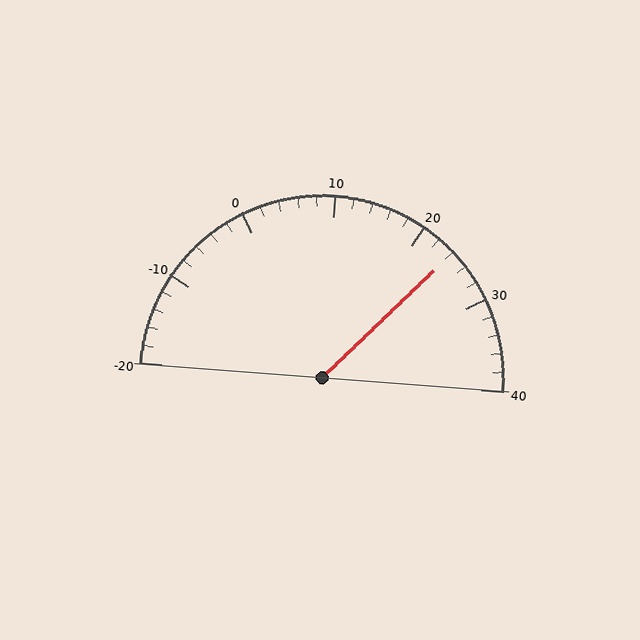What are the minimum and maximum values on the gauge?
The gauge ranges from -20 to 40.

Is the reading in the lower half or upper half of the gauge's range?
The reading is in the upper half of the range (-20 to 40).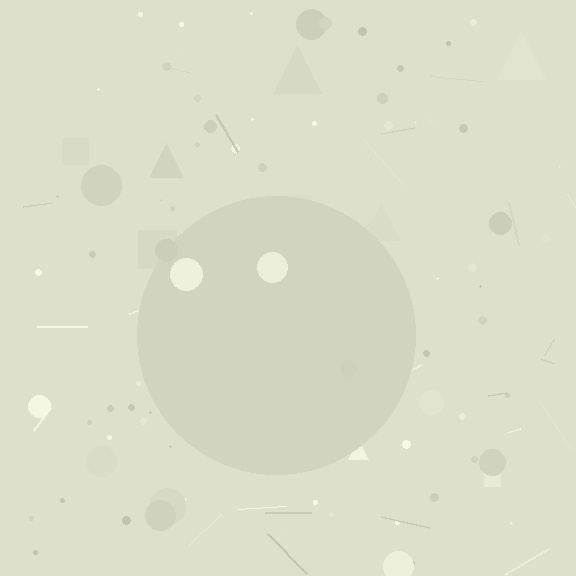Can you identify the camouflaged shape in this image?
The camouflaged shape is a circle.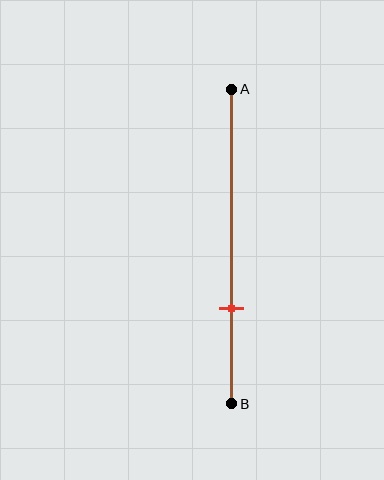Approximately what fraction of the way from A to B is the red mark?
The red mark is approximately 70% of the way from A to B.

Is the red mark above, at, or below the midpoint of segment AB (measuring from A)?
The red mark is below the midpoint of segment AB.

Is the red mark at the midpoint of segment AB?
No, the mark is at about 70% from A, not at the 50% midpoint.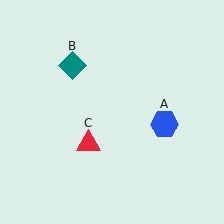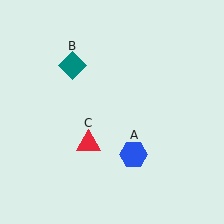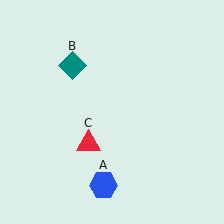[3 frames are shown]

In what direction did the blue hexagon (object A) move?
The blue hexagon (object A) moved down and to the left.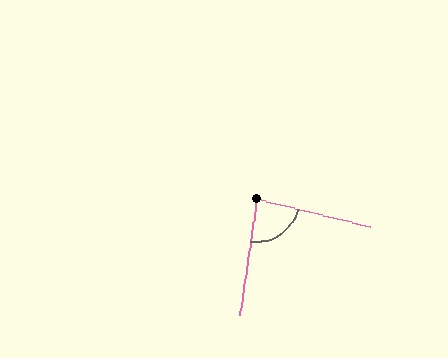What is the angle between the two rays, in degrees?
Approximately 84 degrees.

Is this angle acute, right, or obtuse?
It is acute.